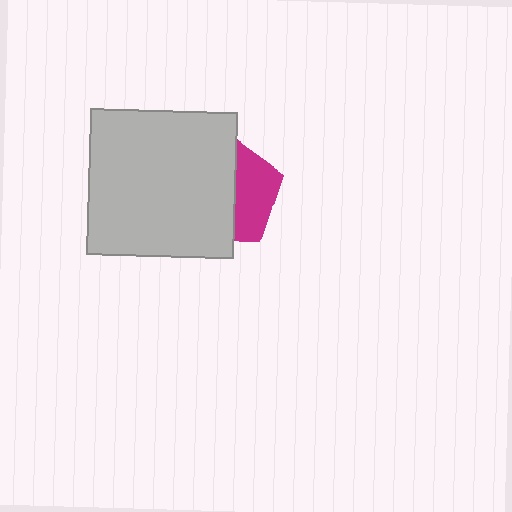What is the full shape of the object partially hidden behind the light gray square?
The partially hidden object is a magenta pentagon.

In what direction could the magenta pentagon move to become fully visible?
The magenta pentagon could move right. That would shift it out from behind the light gray square entirely.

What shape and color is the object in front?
The object in front is a light gray square.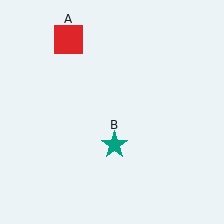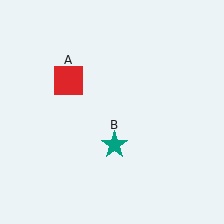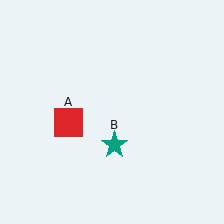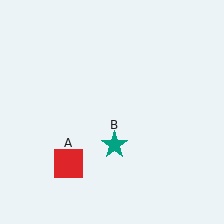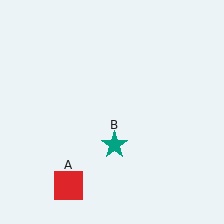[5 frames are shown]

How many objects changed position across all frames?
1 object changed position: red square (object A).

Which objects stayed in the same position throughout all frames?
Teal star (object B) remained stationary.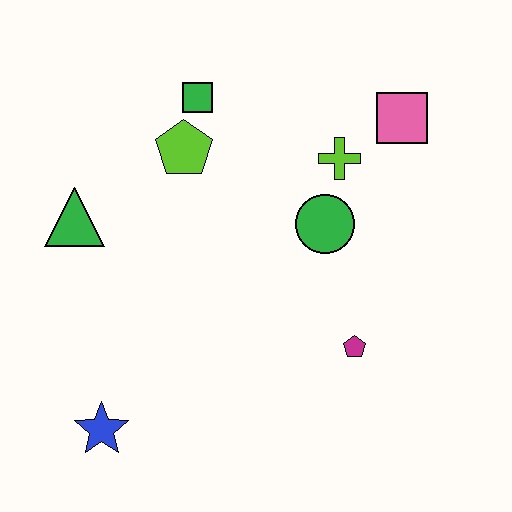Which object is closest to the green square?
The lime pentagon is closest to the green square.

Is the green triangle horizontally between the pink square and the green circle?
No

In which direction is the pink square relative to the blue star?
The pink square is above the blue star.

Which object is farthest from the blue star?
The pink square is farthest from the blue star.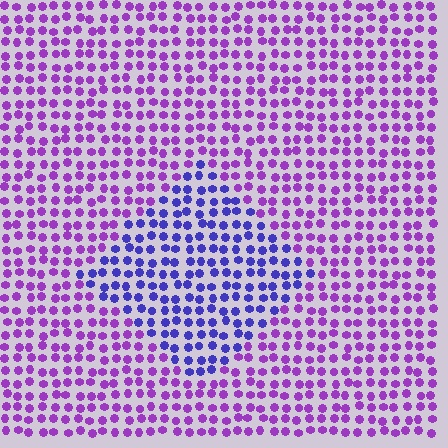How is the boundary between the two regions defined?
The boundary is defined purely by a slight shift in hue (about 40 degrees). Spacing, size, and orientation are identical on both sides.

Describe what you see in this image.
The image is filled with small purple elements in a uniform arrangement. A diamond-shaped region is visible where the elements are tinted to a slightly different hue, forming a subtle color boundary.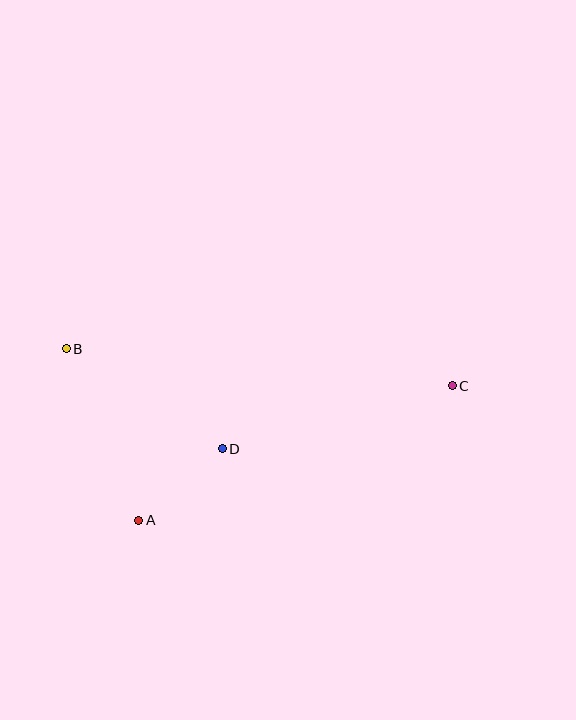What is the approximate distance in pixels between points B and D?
The distance between B and D is approximately 186 pixels.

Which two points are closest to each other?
Points A and D are closest to each other.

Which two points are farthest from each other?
Points B and C are farthest from each other.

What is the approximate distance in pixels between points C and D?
The distance between C and D is approximately 238 pixels.